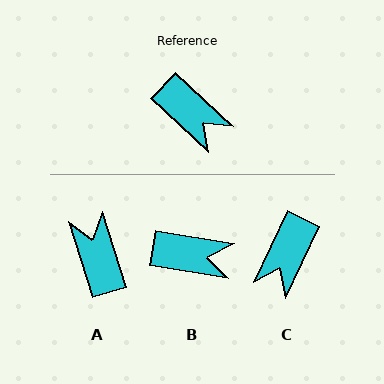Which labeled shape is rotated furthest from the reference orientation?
A, about 151 degrees away.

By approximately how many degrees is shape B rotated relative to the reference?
Approximately 34 degrees counter-clockwise.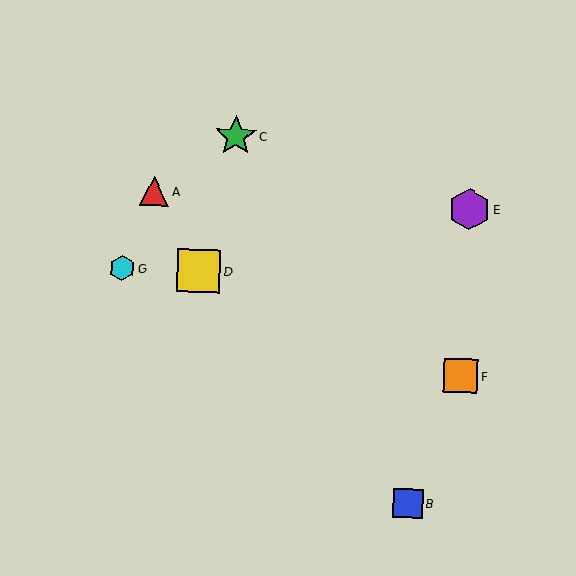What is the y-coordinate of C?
Object C is at y≈136.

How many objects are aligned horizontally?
2 objects (D, G) are aligned horizontally.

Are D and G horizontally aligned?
Yes, both are at y≈271.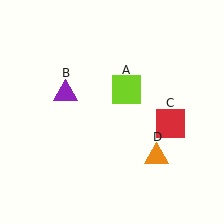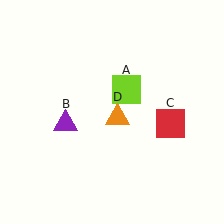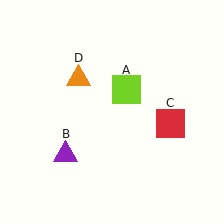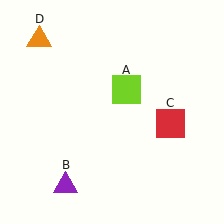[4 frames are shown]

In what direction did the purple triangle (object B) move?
The purple triangle (object B) moved down.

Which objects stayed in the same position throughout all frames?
Lime square (object A) and red square (object C) remained stationary.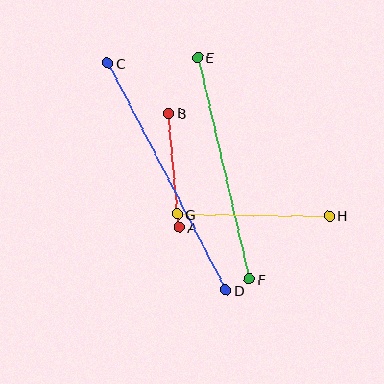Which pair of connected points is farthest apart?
Points C and D are farthest apart.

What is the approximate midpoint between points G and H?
The midpoint is at approximately (253, 215) pixels.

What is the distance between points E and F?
The distance is approximately 228 pixels.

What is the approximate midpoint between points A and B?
The midpoint is at approximately (174, 170) pixels.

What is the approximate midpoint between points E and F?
The midpoint is at approximately (223, 168) pixels.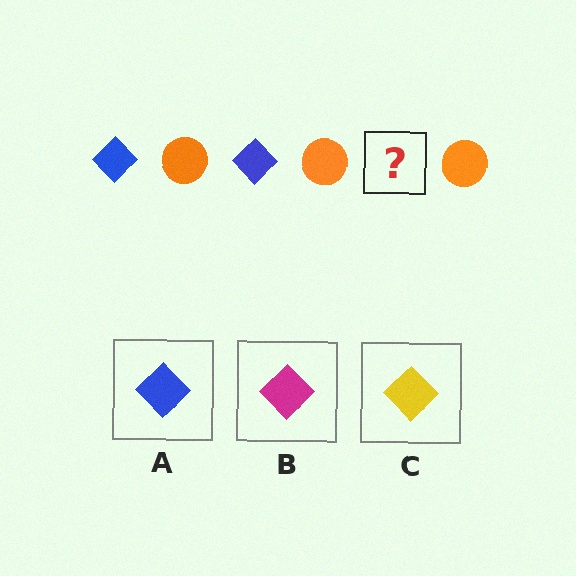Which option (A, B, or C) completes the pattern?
A.